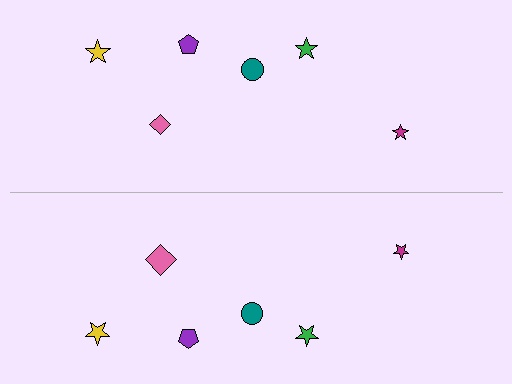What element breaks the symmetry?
The pink diamond on the bottom side has a different size than its mirror counterpart.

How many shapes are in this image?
There are 12 shapes in this image.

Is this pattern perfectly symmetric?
No, the pattern is not perfectly symmetric. The pink diamond on the bottom side has a different size than its mirror counterpart.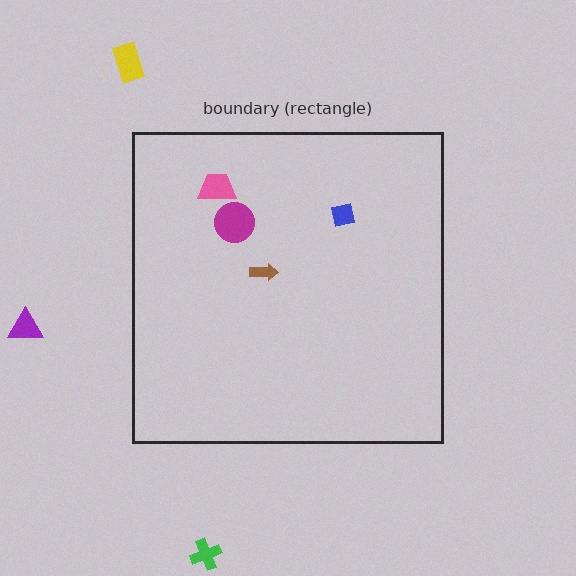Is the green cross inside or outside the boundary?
Outside.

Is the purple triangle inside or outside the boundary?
Outside.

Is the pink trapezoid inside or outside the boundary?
Inside.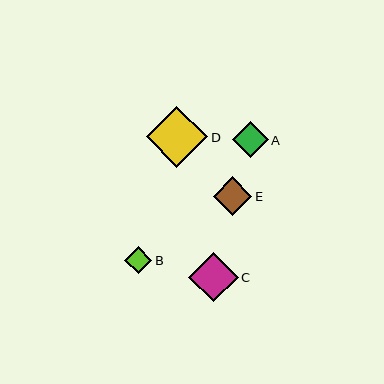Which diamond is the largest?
Diamond D is the largest with a size of approximately 61 pixels.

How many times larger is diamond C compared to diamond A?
Diamond C is approximately 1.4 times the size of diamond A.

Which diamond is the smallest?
Diamond B is the smallest with a size of approximately 28 pixels.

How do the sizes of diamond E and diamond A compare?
Diamond E and diamond A are approximately the same size.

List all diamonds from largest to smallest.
From largest to smallest: D, C, E, A, B.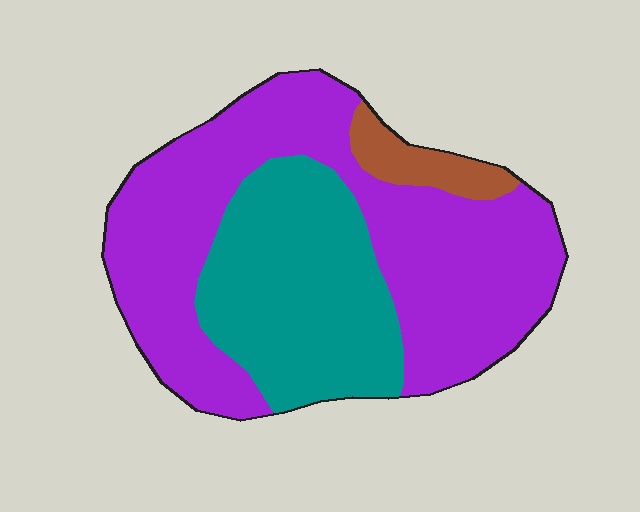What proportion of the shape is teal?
Teal covers roughly 35% of the shape.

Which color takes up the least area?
Brown, at roughly 5%.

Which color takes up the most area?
Purple, at roughly 60%.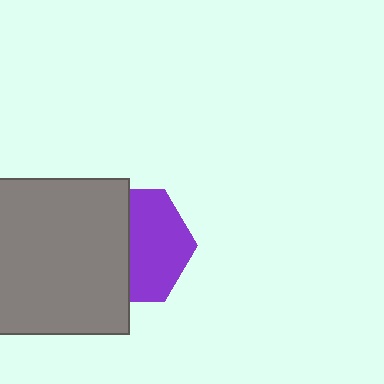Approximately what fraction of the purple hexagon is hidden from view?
Roughly 47% of the purple hexagon is hidden behind the gray rectangle.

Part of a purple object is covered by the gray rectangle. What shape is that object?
It is a hexagon.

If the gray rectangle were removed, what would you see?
You would see the complete purple hexagon.